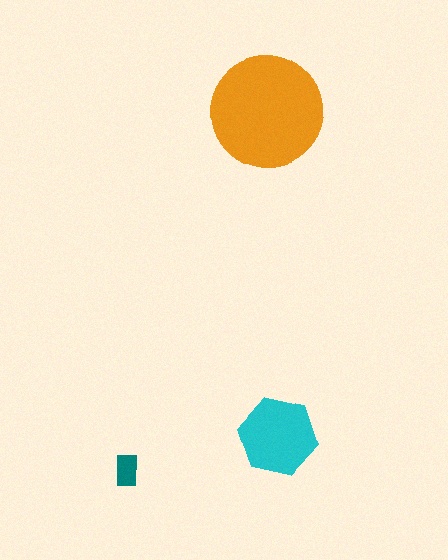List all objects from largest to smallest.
The orange circle, the cyan hexagon, the teal rectangle.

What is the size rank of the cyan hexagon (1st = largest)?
2nd.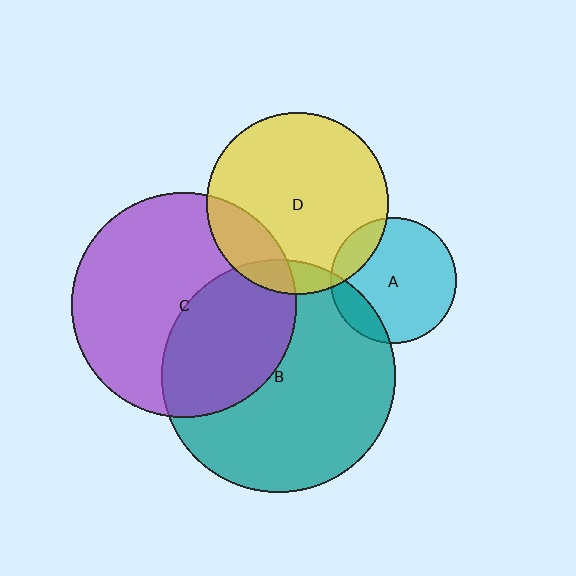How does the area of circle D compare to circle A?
Approximately 2.1 times.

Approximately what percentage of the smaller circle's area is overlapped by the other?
Approximately 10%.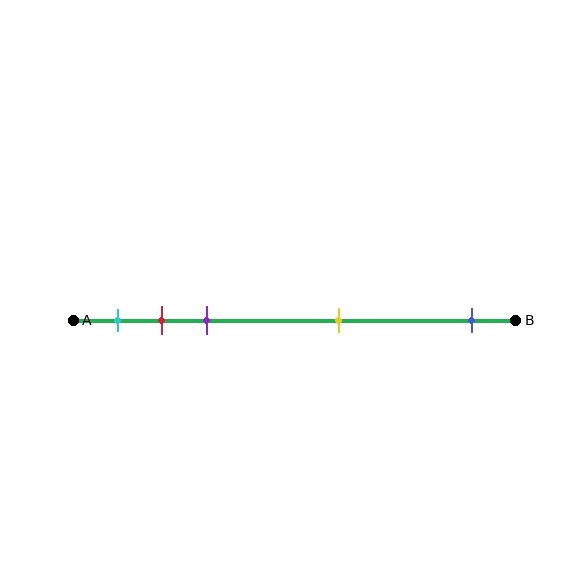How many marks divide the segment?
There are 5 marks dividing the segment.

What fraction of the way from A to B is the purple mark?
The purple mark is approximately 30% (0.3) of the way from A to B.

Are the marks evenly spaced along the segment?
No, the marks are not evenly spaced.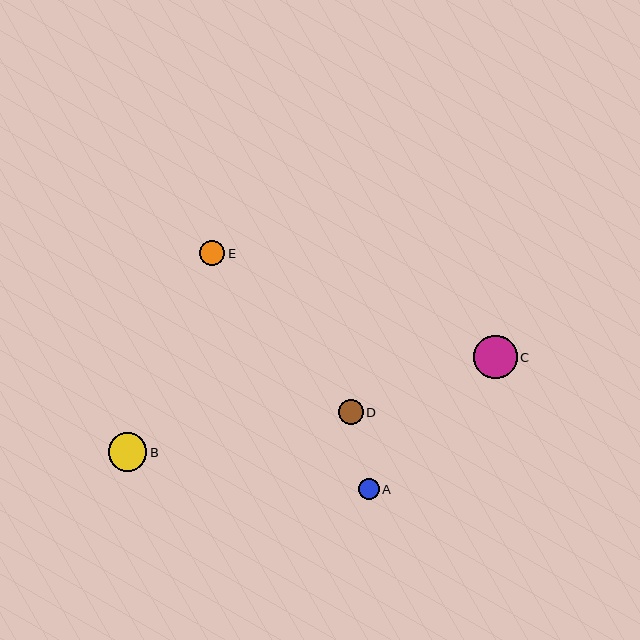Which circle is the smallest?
Circle A is the smallest with a size of approximately 21 pixels.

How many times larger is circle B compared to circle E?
Circle B is approximately 1.5 times the size of circle E.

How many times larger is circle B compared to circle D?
Circle B is approximately 1.5 times the size of circle D.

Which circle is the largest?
Circle C is the largest with a size of approximately 43 pixels.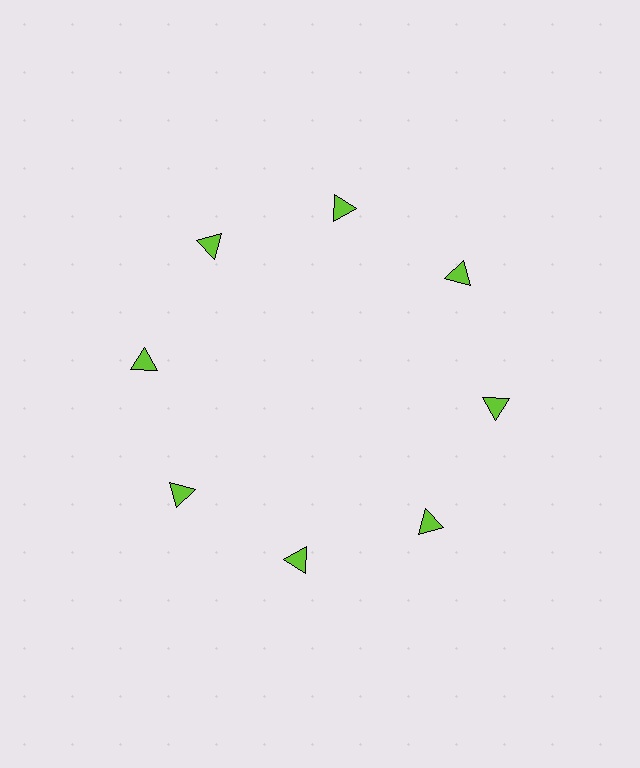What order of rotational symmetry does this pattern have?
This pattern has 8-fold rotational symmetry.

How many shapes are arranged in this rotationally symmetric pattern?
There are 8 shapes, arranged in 8 groups of 1.